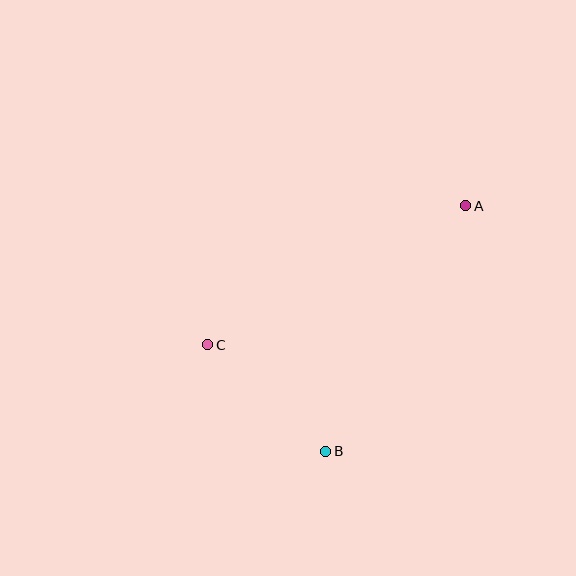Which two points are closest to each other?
Points B and C are closest to each other.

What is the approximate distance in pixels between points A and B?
The distance between A and B is approximately 283 pixels.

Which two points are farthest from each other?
Points A and C are farthest from each other.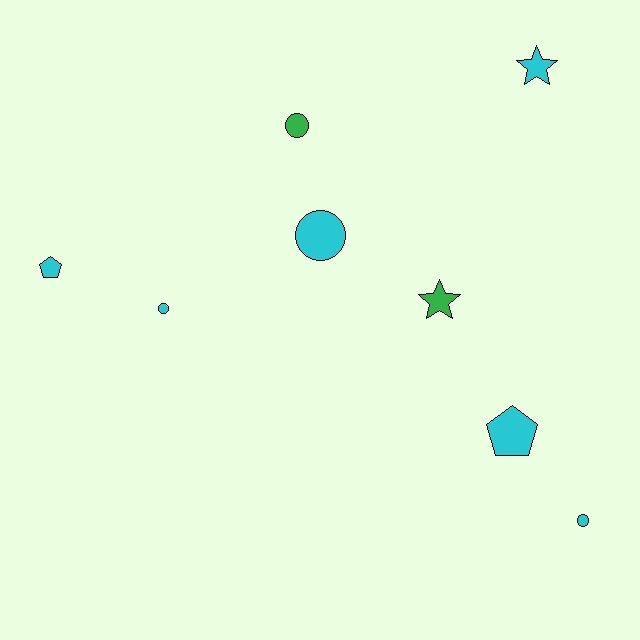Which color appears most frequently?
Cyan, with 6 objects.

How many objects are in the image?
There are 8 objects.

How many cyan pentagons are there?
There are 2 cyan pentagons.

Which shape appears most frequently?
Circle, with 4 objects.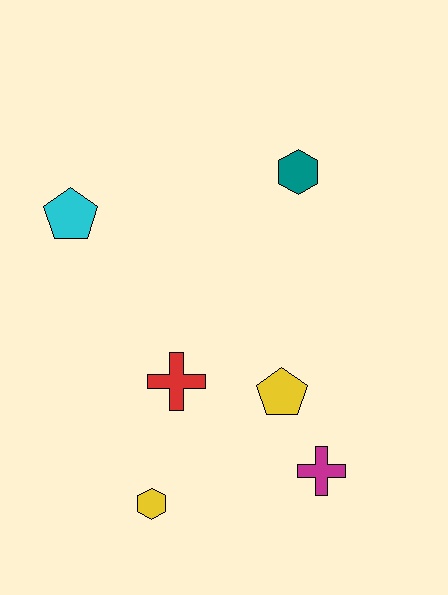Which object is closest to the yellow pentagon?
The magenta cross is closest to the yellow pentagon.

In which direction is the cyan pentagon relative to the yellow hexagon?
The cyan pentagon is above the yellow hexagon.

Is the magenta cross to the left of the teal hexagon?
No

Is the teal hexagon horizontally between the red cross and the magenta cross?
Yes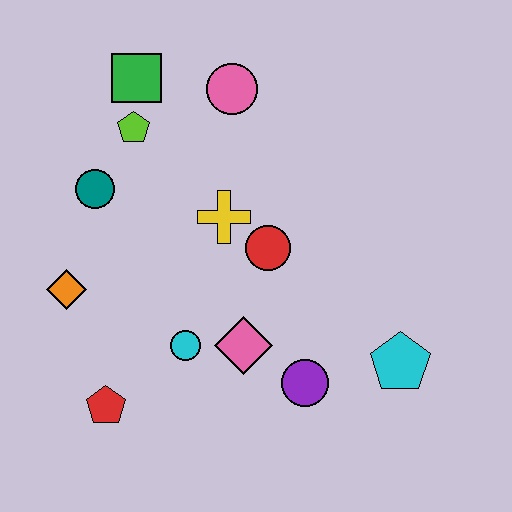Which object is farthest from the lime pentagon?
The cyan pentagon is farthest from the lime pentagon.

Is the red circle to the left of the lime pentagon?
No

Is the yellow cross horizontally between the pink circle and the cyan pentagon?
No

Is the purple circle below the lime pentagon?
Yes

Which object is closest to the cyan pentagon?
The purple circle is closest to the cyan pentagon.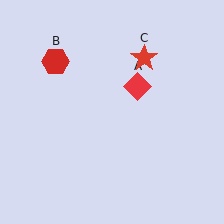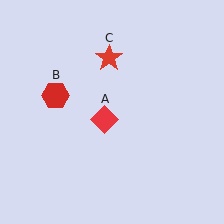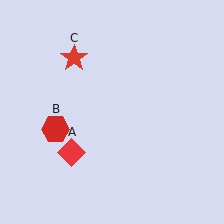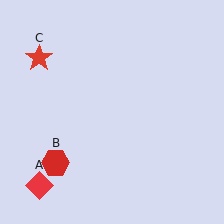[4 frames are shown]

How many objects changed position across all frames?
3 objects changed position: red diamond (object A), red hexagon (object B), red star (object C).